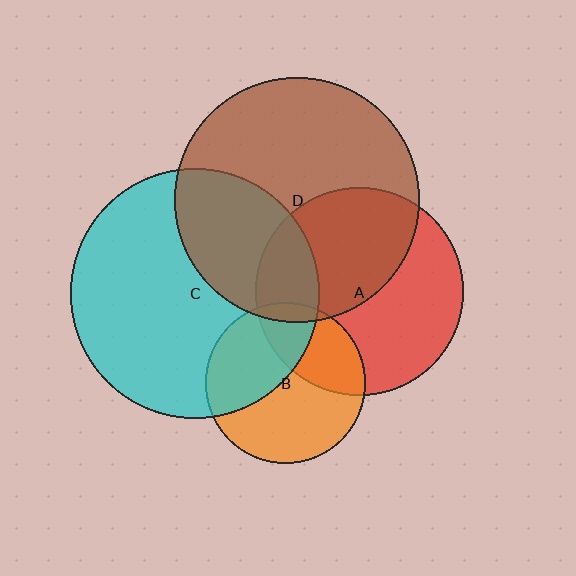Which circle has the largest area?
Circle C (cyan).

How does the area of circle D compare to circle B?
Approximately 2.3 times.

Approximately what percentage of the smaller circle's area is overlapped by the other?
Approximately 5%.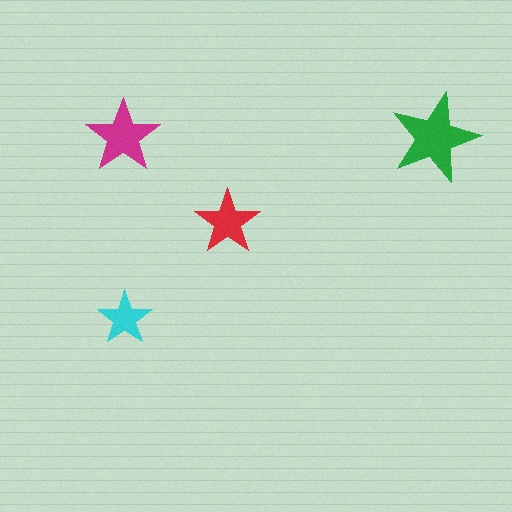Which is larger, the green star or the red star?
The green one.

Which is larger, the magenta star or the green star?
The green one.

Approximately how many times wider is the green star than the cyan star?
About 1.5 times wider.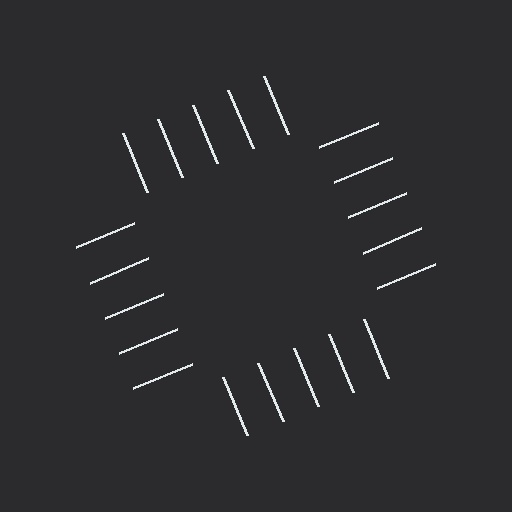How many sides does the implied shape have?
4 sides — the line-ends trace a square.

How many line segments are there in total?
20 — 5 along each of the 4 edges.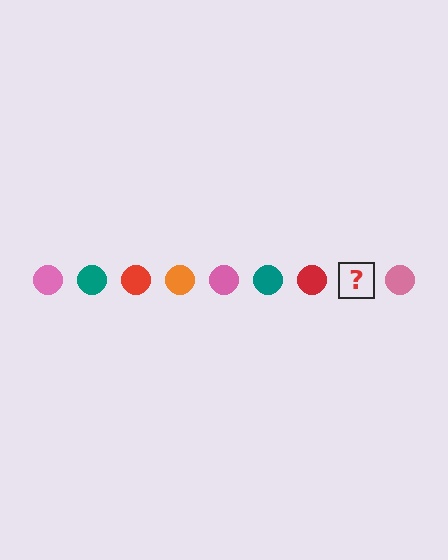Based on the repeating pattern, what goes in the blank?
The blank should be an orange circle.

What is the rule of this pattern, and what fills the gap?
The rule is that the pattern cycles through pink, teal, red, orange circles. The gap should be filled with an orange circle.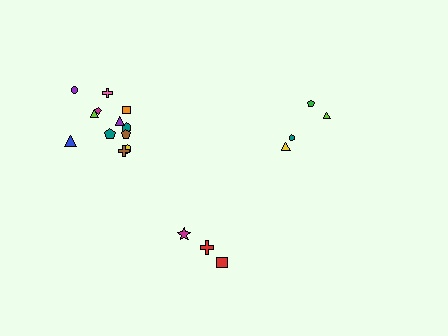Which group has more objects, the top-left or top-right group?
The top-left group.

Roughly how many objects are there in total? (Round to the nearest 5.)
Roughly 20 objects in total.